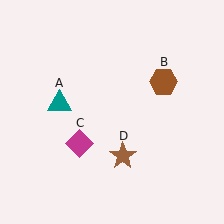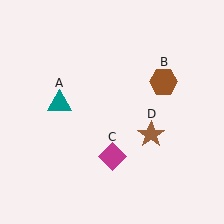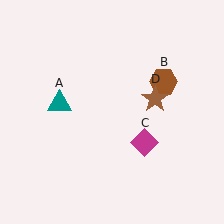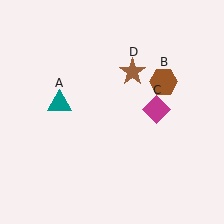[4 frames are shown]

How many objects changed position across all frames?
2 objects changed position: magenta diamond (object C), brown star (object D).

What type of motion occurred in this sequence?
The magenta diamond (object C), brown star (object D) rotated counterclockwise around the center of the scene.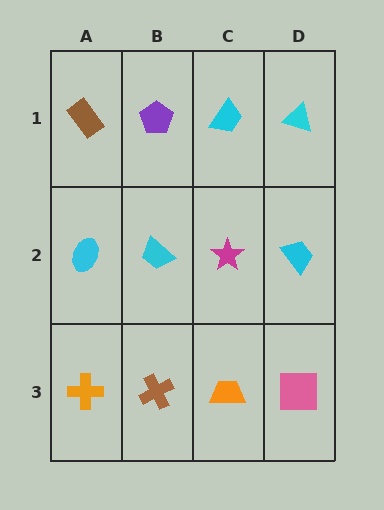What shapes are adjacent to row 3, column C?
A magenta star (row 2, column C), a brown cross (row 3, column B), a pink square (row 3, column D).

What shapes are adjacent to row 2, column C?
A cyan trapezoid (row 1, column C), an orange trapezoid (row 3, column C), a cyan trapezoid (row 2, column B), a cyan trapezoid (row 2, column D).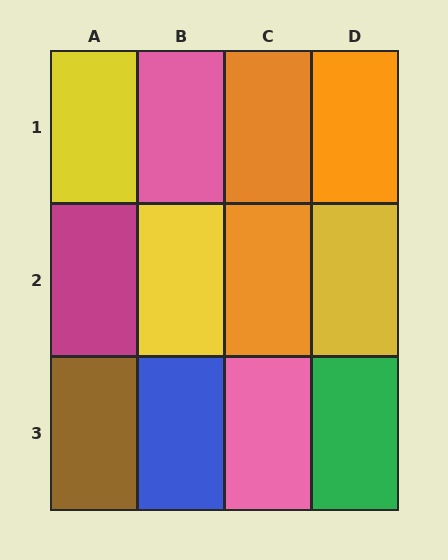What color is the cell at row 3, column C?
Pink.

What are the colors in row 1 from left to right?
Yellow, pink, orange, orange.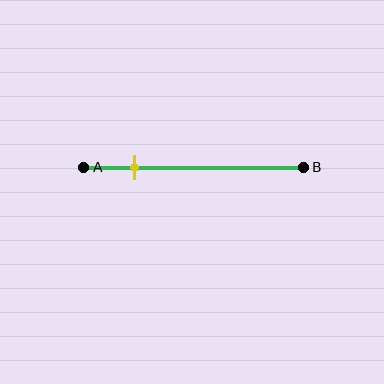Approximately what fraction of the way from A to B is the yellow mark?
The yellow mark is approximately 25% of the way from A to B.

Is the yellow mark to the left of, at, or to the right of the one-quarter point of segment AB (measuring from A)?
The yellow mark is approximately at the one-quarter point of segment AB.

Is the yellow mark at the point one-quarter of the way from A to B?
Yes, the mark is approximately at the one-quarter point.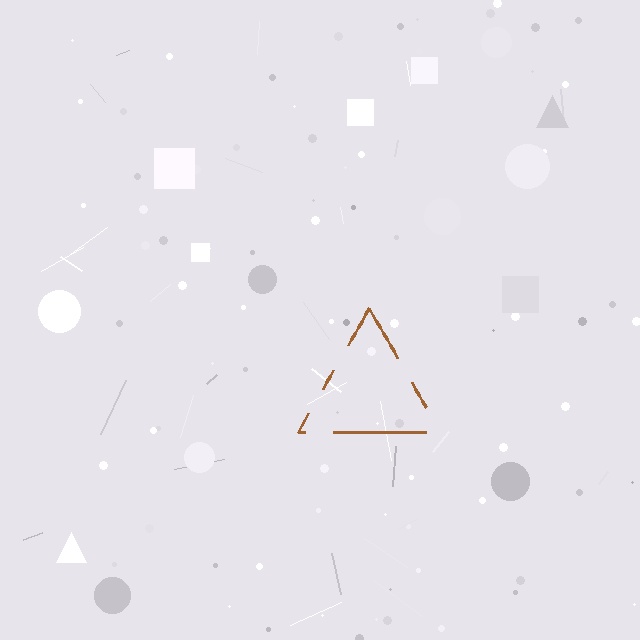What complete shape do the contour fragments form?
The contour fragments form a triangle.